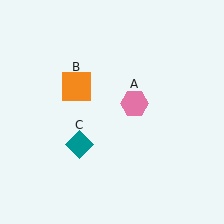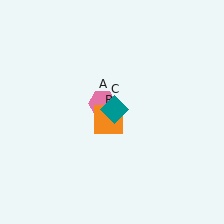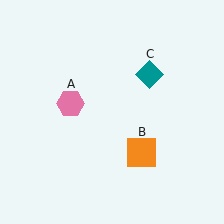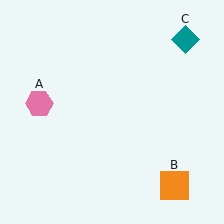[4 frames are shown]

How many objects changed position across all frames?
3 objects changed position: pink hexagon (object A), orange square (object B), teal diamond (object C).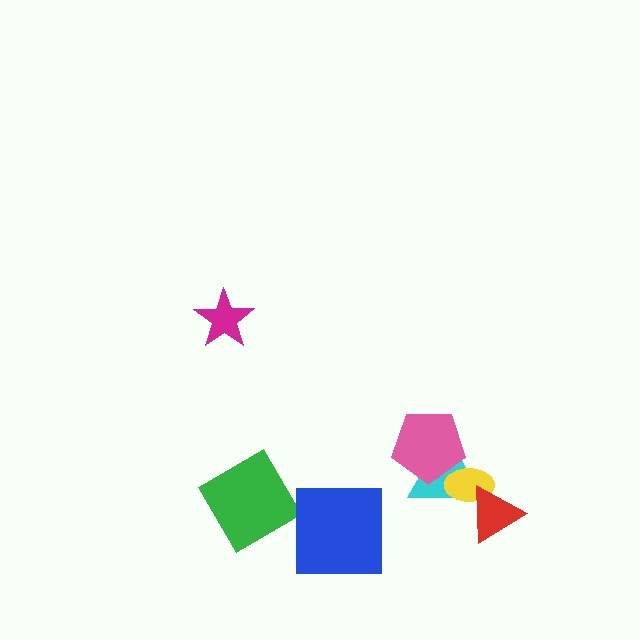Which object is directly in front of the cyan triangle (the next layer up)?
The yellow ellipse is directly in front of the cyan triangle.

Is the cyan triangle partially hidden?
Yes, it is partially covered by another shape.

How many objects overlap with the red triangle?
2 objects overlap with the red triangle.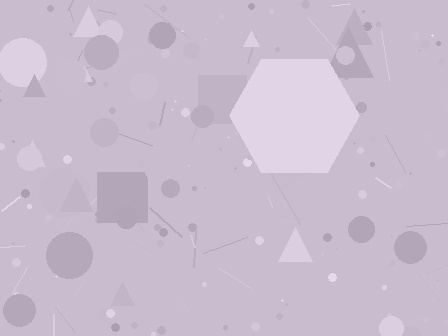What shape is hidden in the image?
A hexagon is hidden in the image.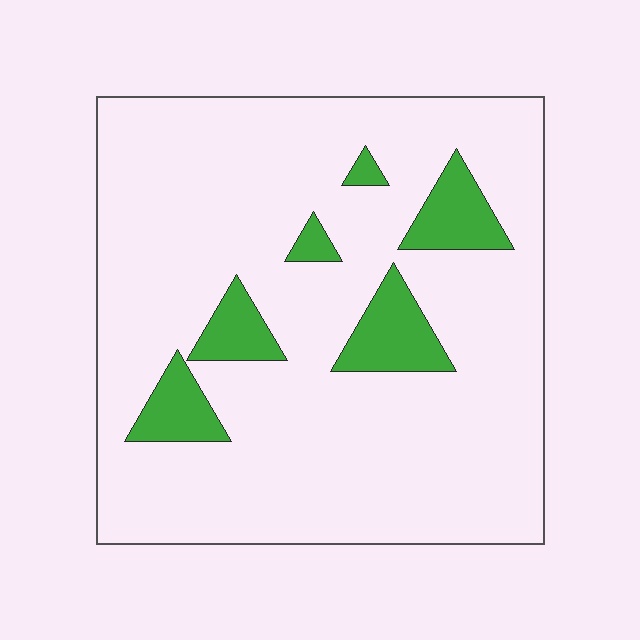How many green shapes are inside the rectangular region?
6.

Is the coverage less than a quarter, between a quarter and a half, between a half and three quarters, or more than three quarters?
Less than a quarter.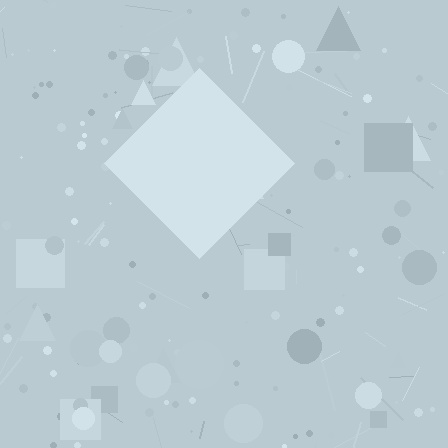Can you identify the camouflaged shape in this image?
The camouflaged shape is a diamond.